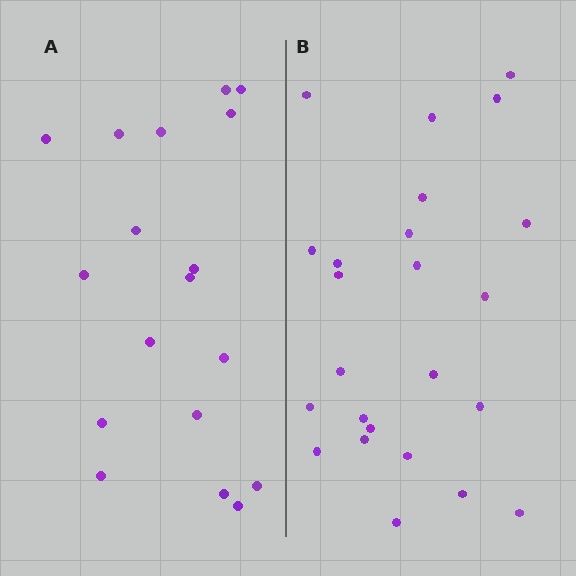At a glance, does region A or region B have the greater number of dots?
Region B (the right region) has more dots.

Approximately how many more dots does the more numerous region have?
Region B has about 6 more dots than region A.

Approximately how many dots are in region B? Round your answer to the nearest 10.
About 20 dots. (The exact count is 24, which rounds to 20.)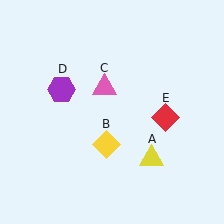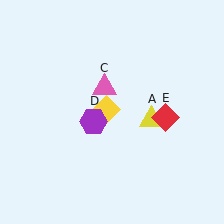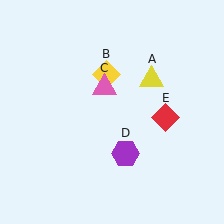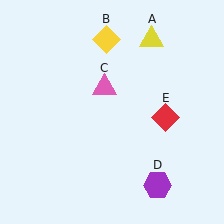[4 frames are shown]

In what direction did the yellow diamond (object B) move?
The yellow diamond (object B) moved up.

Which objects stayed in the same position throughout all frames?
Pink triangle (object C) and red diamond (object E) remained stationary.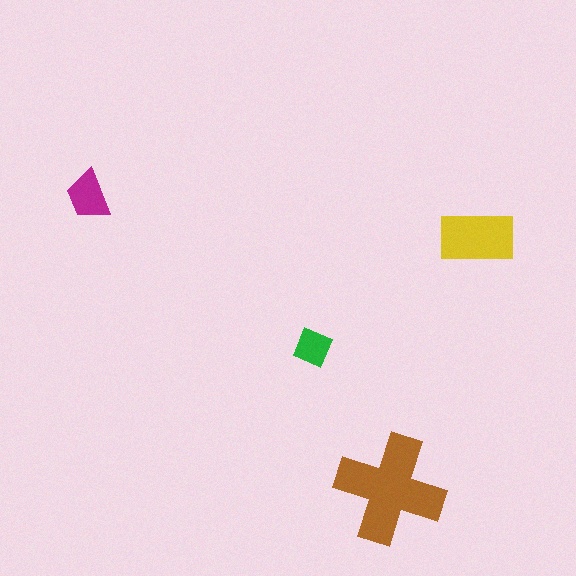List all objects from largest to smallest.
The brown cross, the yellow rectangle, the magenta trapezoid, the green diamond.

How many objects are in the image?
There are 4 objects in the image.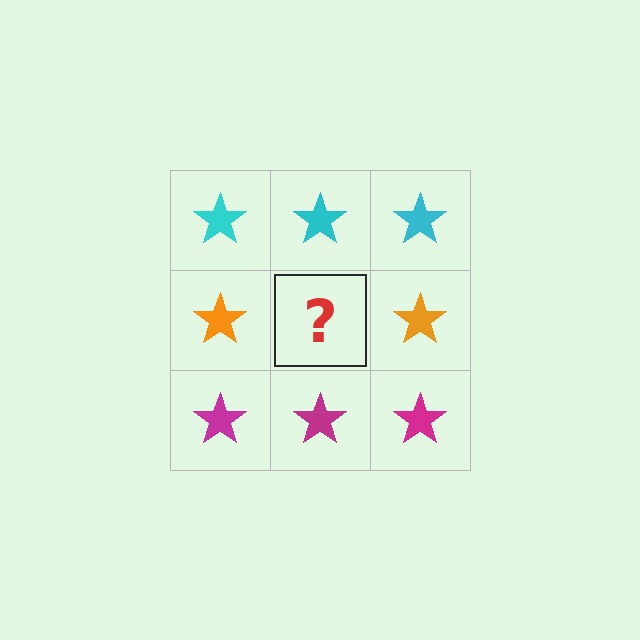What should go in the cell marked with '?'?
The missing cell should contain an orange star.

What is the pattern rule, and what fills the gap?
The rule is that each row has a consistent color. The gap should be filled with an orange star.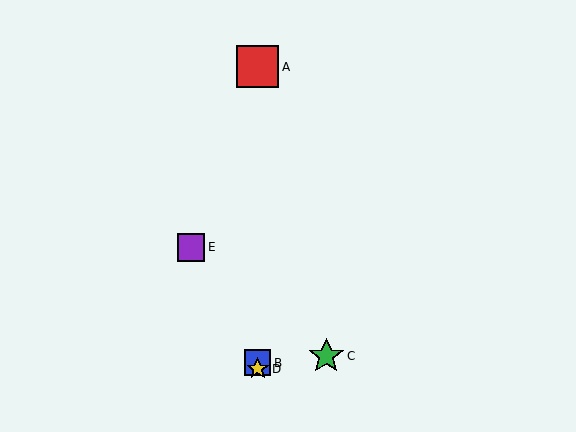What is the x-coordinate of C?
Object C is at x≈326.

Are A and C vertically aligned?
No, A is at x≈258 and C is at x≈326.